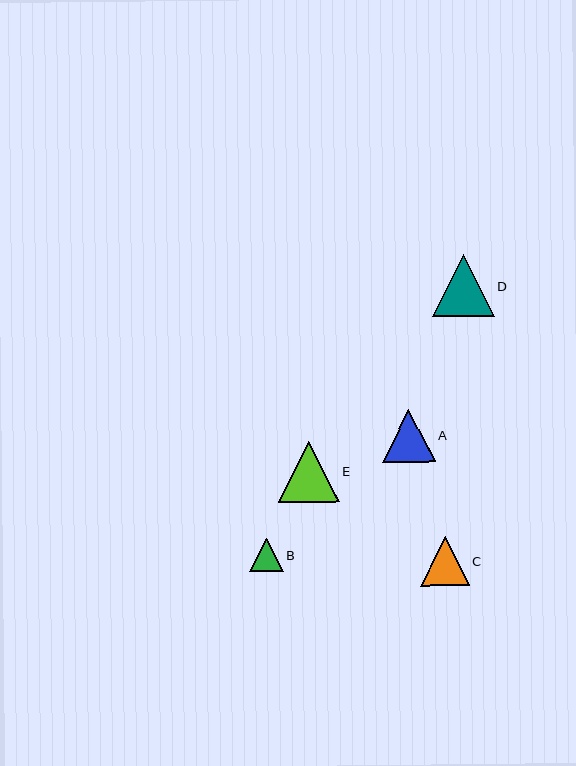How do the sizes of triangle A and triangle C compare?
Triangle A and triangle C are approximately the same size.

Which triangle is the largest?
Triangle E is the largest with a size of approximately 61 pixels.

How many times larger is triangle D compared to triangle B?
Triangle D is approximately 1.8 times the size of triangle B.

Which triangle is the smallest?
Triangle B is the smallest with a size of approximately 33 pixels.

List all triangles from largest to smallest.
From largest to smallest: E, D, A, C, B.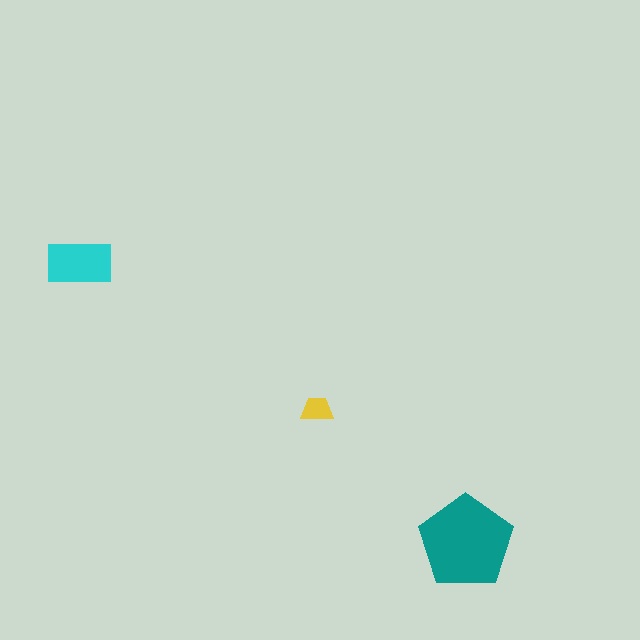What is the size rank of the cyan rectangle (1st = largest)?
2nd.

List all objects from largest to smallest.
The teal pentagon, the cyan rectangle, the yellow trapezoid.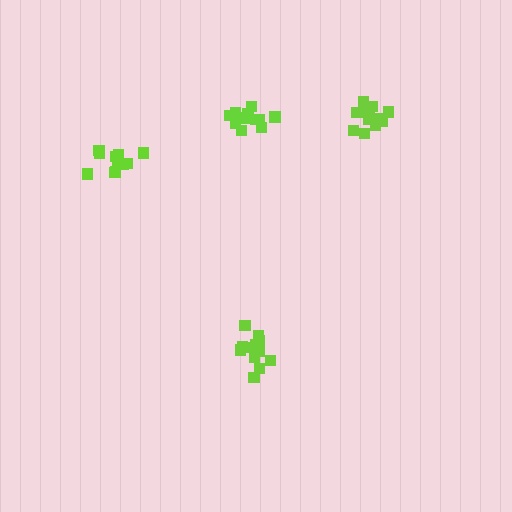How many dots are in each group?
Group 1: 14 dots, Group 2: 11 dots, Group 3: 11 dots, Group 4: 12 dots (48 total).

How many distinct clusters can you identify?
There are 4 distinct clusters.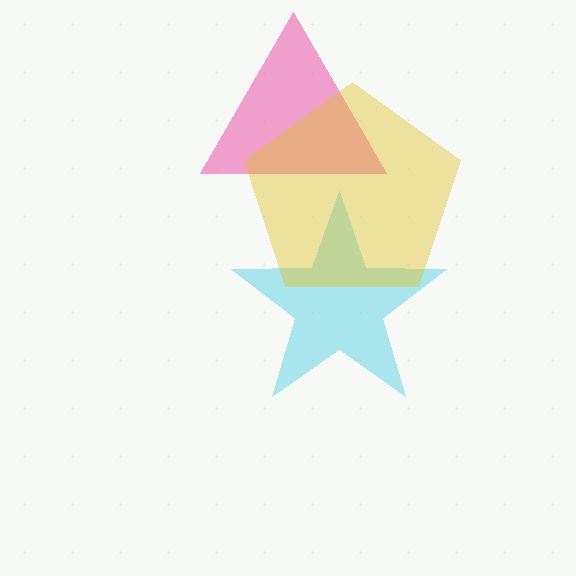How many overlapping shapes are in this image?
There are 3 overlapping shapes in the image.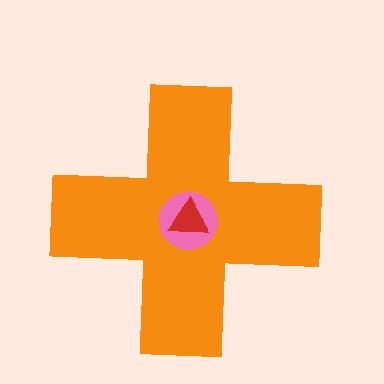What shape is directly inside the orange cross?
The pink circle.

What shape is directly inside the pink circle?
The red triangle.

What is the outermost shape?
The orange cross.